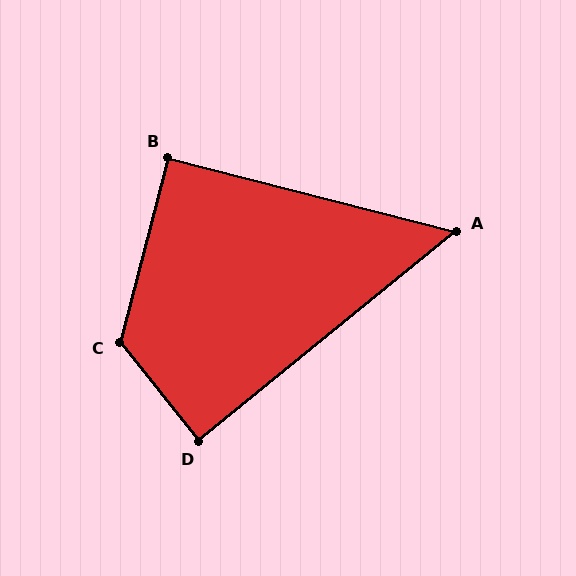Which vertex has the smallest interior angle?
A, at approximately 53 degrees.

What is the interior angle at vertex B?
Approximately 90 degrees (approximately right).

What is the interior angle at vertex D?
Approximately 90 degrees (approximately right).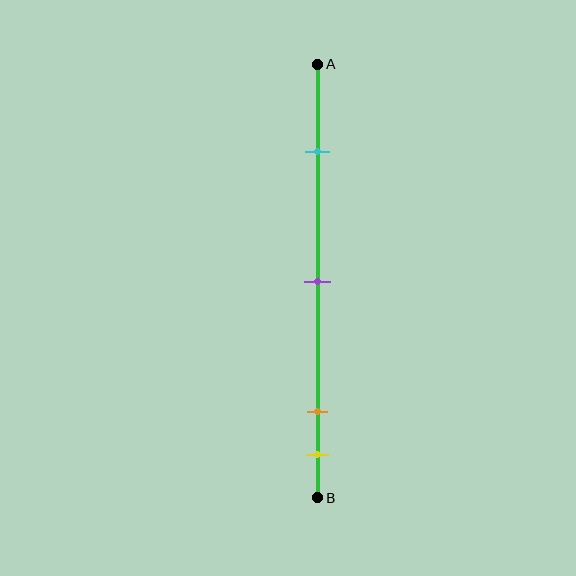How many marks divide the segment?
There are 4 marks dividing the segment.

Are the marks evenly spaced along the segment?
No, the marks are not evenly spaced.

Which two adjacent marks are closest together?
The orange and yellow marks are the closest adjacent pair.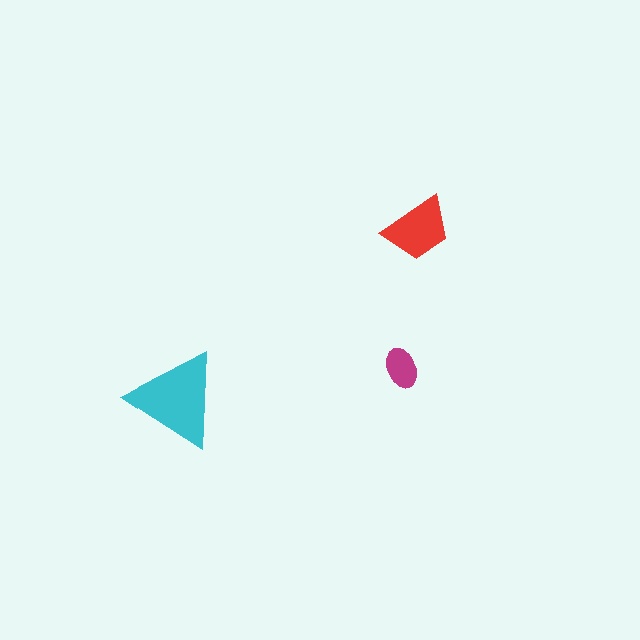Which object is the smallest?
The magenta ellipse.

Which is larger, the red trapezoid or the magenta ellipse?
The red trapezoid.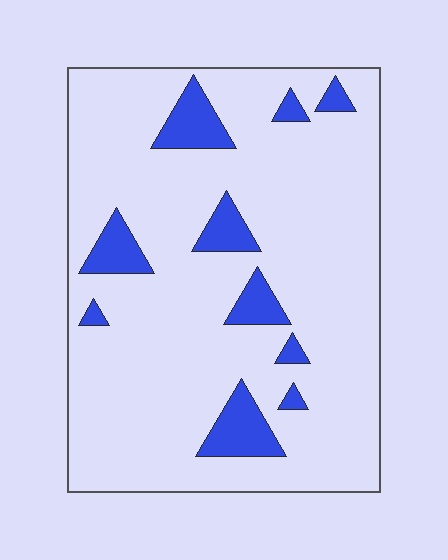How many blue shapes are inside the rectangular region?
10.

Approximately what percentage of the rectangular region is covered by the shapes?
Approximately 15%.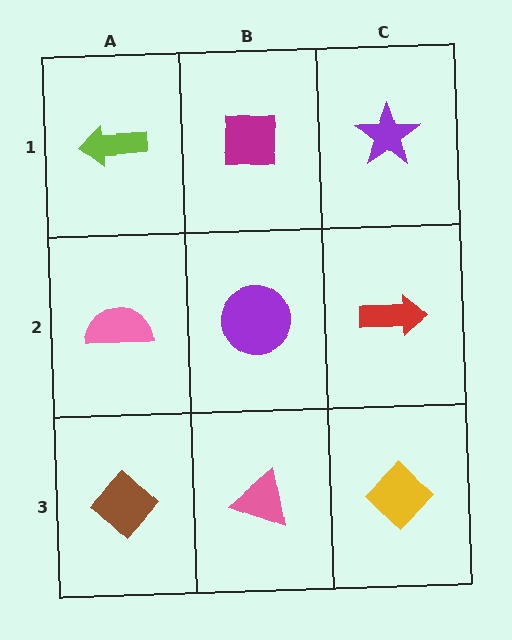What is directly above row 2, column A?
A lime arrow.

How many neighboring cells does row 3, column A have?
2.